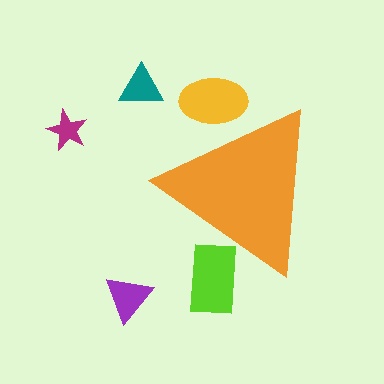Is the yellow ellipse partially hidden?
Yes, the yellow ellipse is partially hidden behind the orange triangle.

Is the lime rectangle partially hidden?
Yes, the lime rectangle is partially hidden behind the orange triangle.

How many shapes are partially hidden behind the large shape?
2 shapes are partially hidden.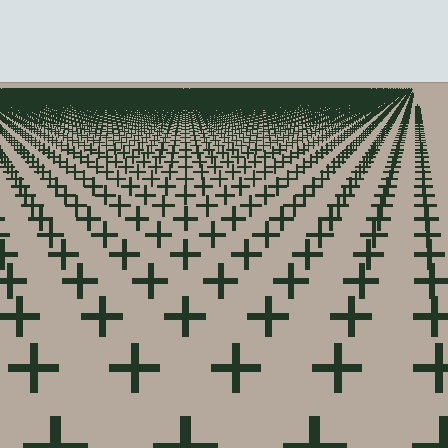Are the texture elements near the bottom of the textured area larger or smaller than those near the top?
Larger. Near the bottom, elements are closer to the viewer and appear at a bigger on-screen size.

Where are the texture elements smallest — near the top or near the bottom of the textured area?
Near the top.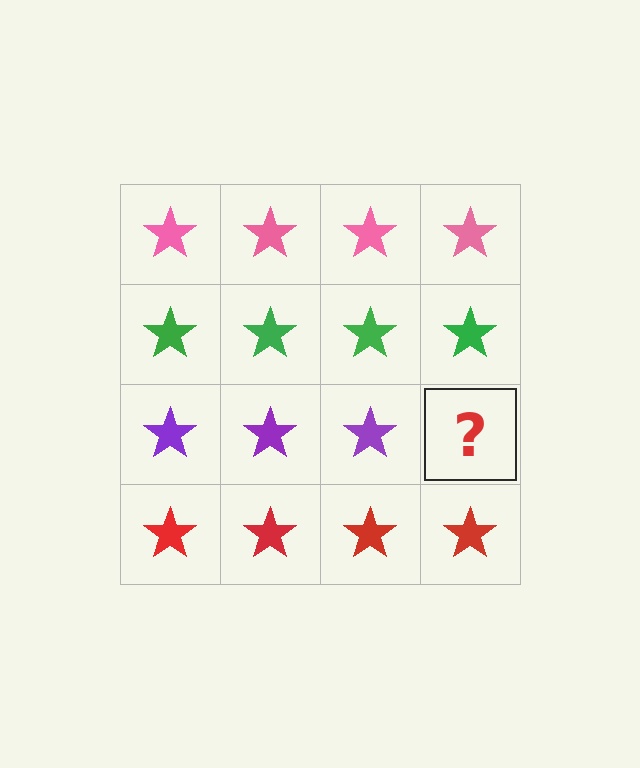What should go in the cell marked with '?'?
The missing cell should contain a purple star.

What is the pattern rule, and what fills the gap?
The rule is that each row has a consistent color. The gap should be filled with a purple star.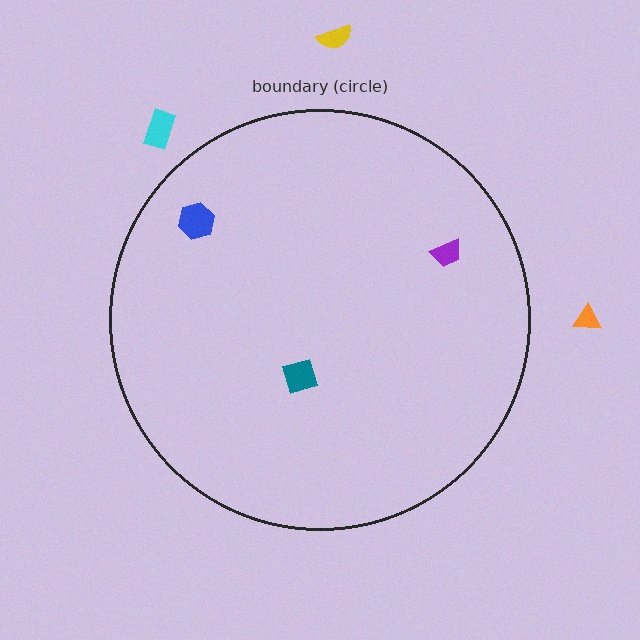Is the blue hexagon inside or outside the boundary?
Inside.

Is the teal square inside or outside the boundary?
Inside.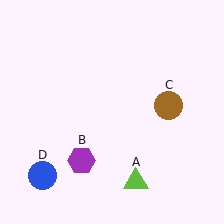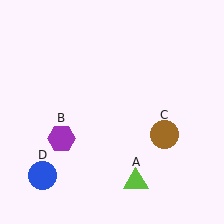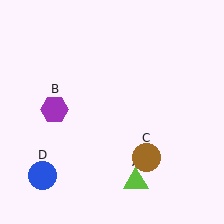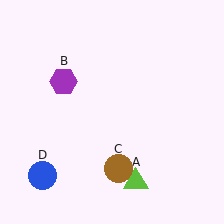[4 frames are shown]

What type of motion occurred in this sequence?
The purple hexagon (object B), brown circle (object C) rotated clockwise around the center of the scene.